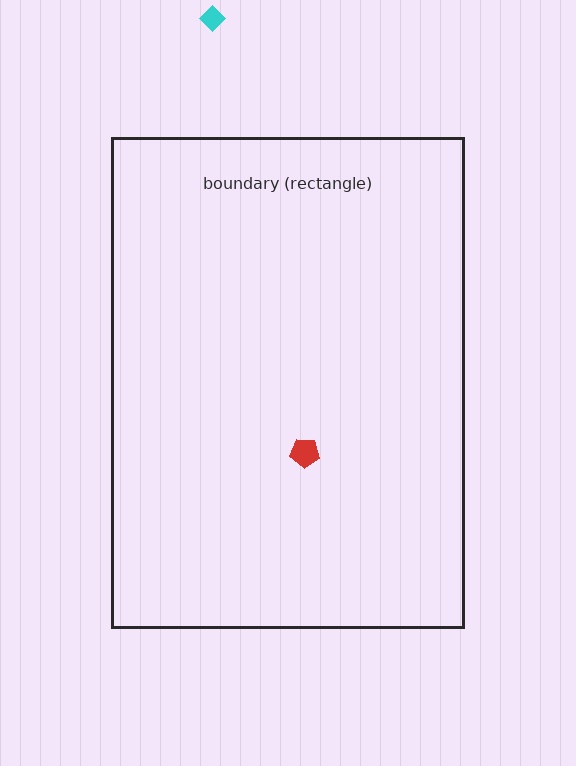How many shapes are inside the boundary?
1 inside, 1 outside.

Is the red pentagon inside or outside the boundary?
Inside.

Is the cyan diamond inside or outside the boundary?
Outside.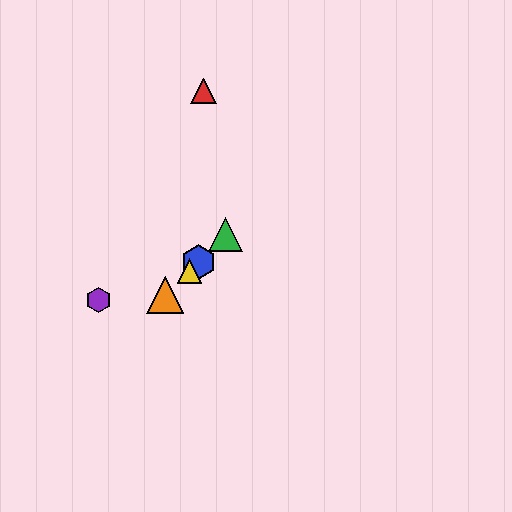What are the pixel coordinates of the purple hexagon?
The purple hexagon is at (99, 300).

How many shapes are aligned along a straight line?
4 shapes (the blue hexagon, the green triangle, the yellow triangle, the orange triangle) are aligned along a straight line.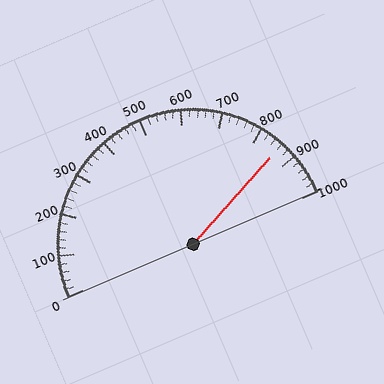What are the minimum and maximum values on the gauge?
The gauge ranges from 0 to 1000.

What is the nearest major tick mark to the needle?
The nearest major tick mark is 900.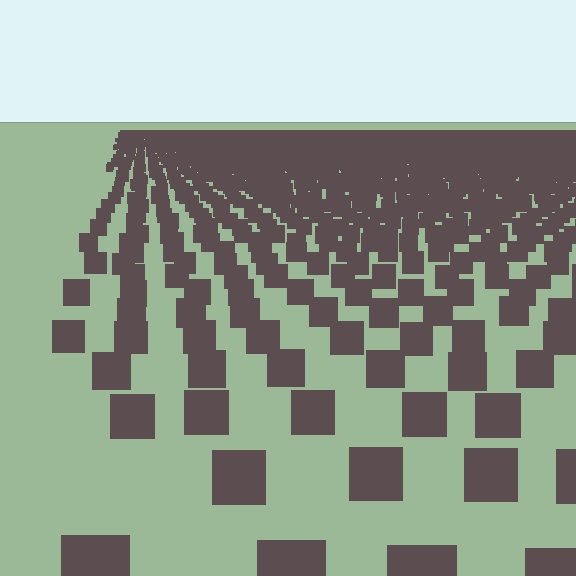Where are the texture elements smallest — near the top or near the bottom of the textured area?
Near the top.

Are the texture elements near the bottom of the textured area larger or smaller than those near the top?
Larger. Near the bottom, elements are closer to the viewer and appear at a bigger on-screen size.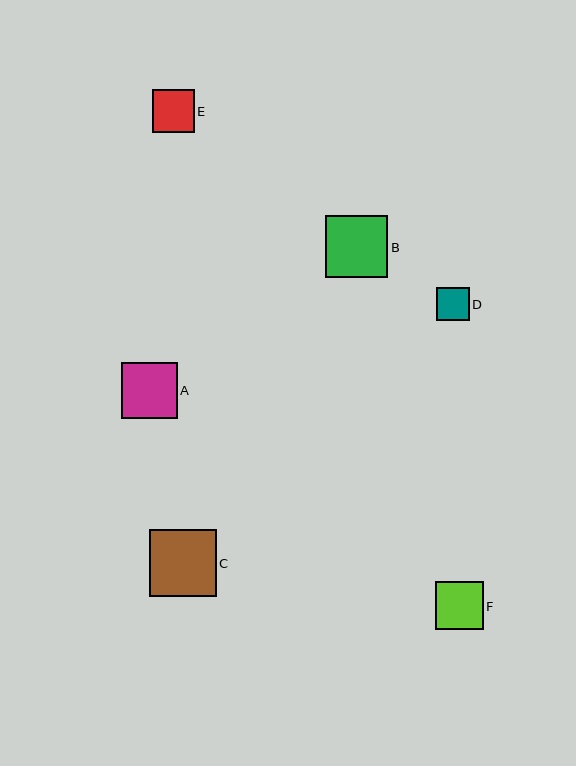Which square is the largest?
Square C is the largest with a size of approximately 67 pixels.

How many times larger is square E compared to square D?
Square E is approximately 1.3 times the size of square D.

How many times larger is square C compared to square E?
Square C is approximately 1.6 times the size of square E.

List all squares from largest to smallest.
From largest to smallest: C, B, A, F, E, D.